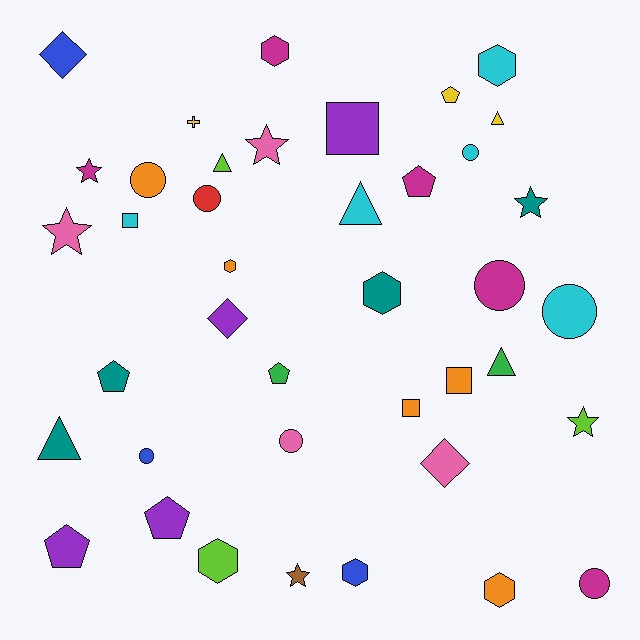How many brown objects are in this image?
There is 1 brown object.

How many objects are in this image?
There are 40 objects.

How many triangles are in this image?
There are 5 triangles.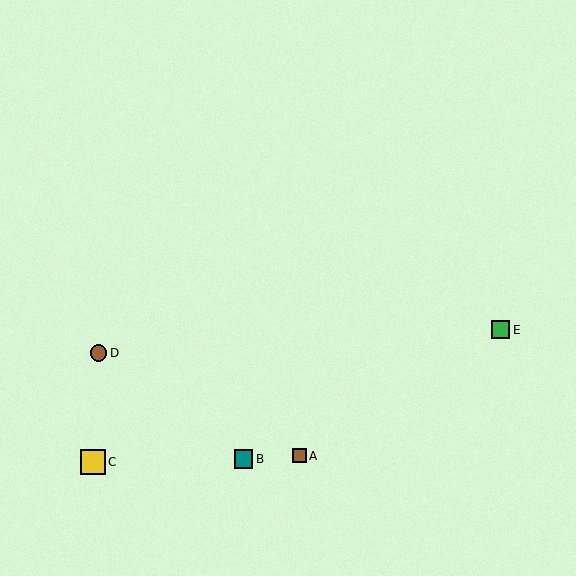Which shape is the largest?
The yellow square (labeled C) is the largest.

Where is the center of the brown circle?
The center of the brown circle is at (99, 353).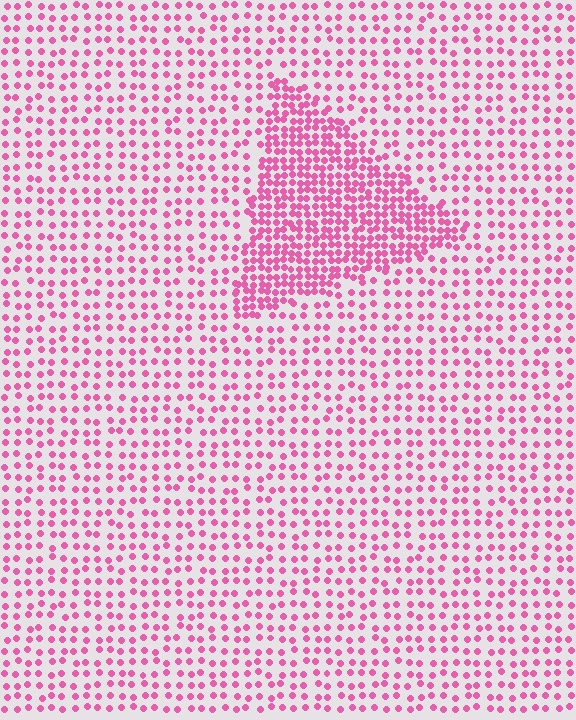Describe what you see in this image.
The image contains small pink elements arranged at two different densities. A triangle-shaped region is visible where the elements are more densely packed than the surrounding area.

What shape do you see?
I see a triangle.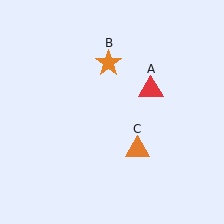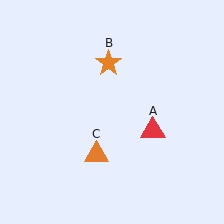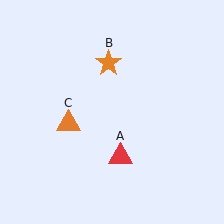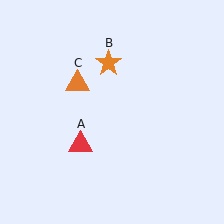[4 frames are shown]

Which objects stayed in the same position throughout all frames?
Orange star (object B) remained stationary.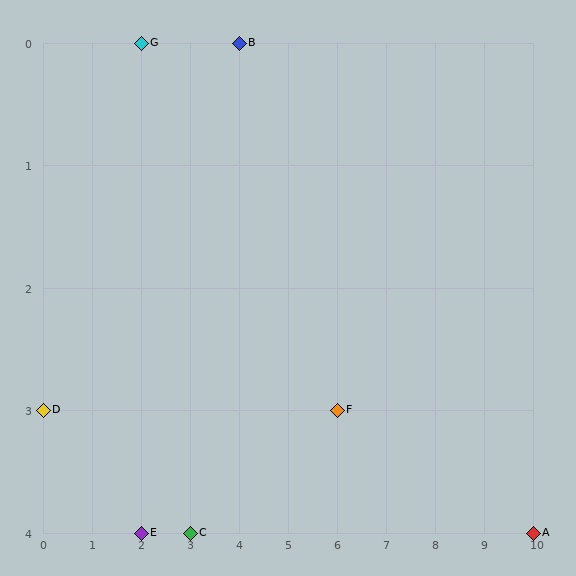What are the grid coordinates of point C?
Point C is at grid coordinates (3, 4).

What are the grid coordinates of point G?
Point G is at grid coordinates (2, 0).